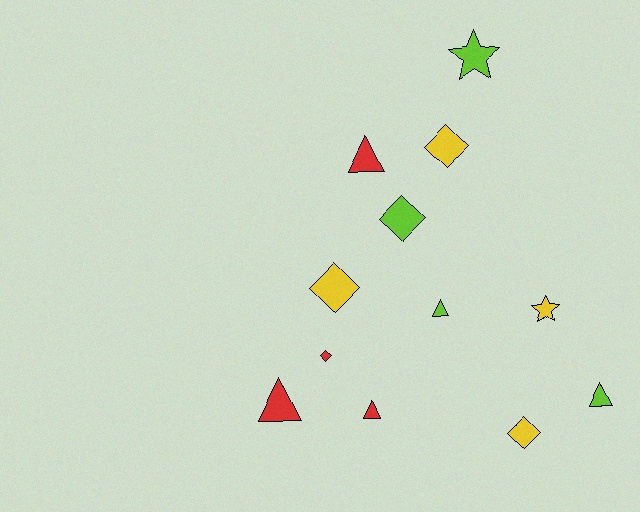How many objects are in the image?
There are 12 objects.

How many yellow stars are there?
There is 1 yellow star.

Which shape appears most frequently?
Diamond, with 5 objects.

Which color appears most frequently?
Red, with 4 objects.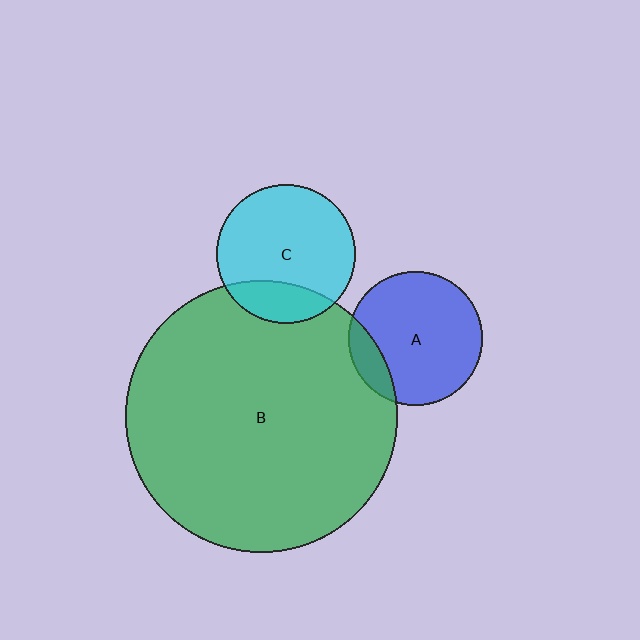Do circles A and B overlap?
Yes.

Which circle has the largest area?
Circle B (green).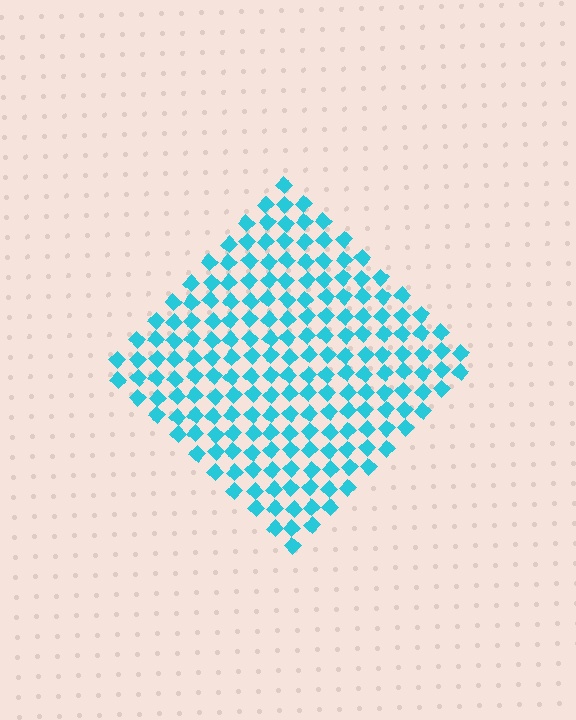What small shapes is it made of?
It is made of small diamonds.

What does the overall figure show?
The overall figure shows a diamond.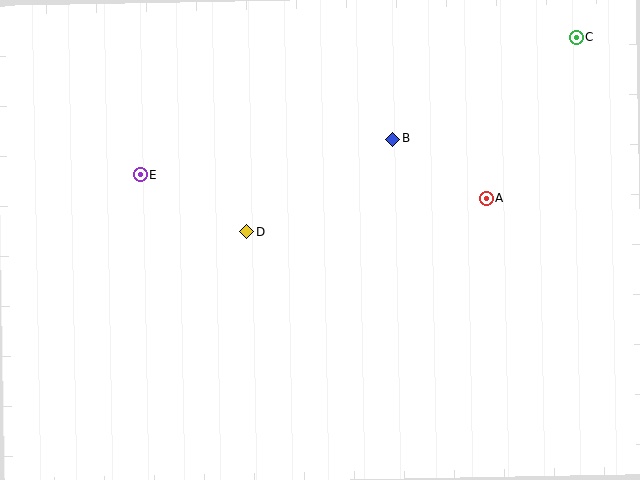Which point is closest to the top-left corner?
Point E is closest to the top-left corner.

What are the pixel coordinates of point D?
Point D is at (247, 232).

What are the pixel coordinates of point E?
Point E is at (140, 175).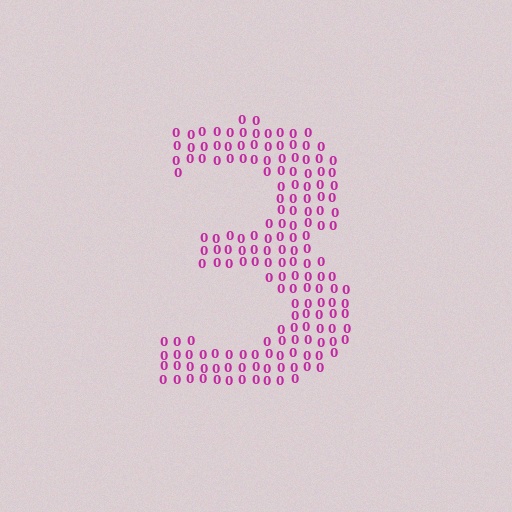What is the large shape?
The large shape is the digit 3.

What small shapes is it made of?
It is made of small digit 0's.